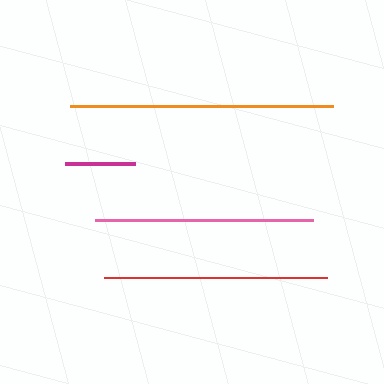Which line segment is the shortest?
The magenta line is the shortest at approximately 71 pixels.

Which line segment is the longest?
The orange line is the longest at approximately 263 pixels.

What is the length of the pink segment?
The pink segment is approximately 218 pixels long.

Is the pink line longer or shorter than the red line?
The red line is longer than the pink line.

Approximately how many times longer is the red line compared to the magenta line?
The red line is approximately 3.2 times the length of the magenta line.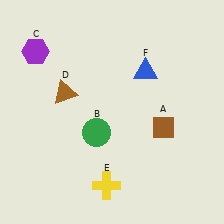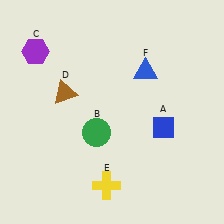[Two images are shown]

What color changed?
The diamond (A) changed from brown in Image 1 to blue in Image 2.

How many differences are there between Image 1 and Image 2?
There is 1 difference between the two images.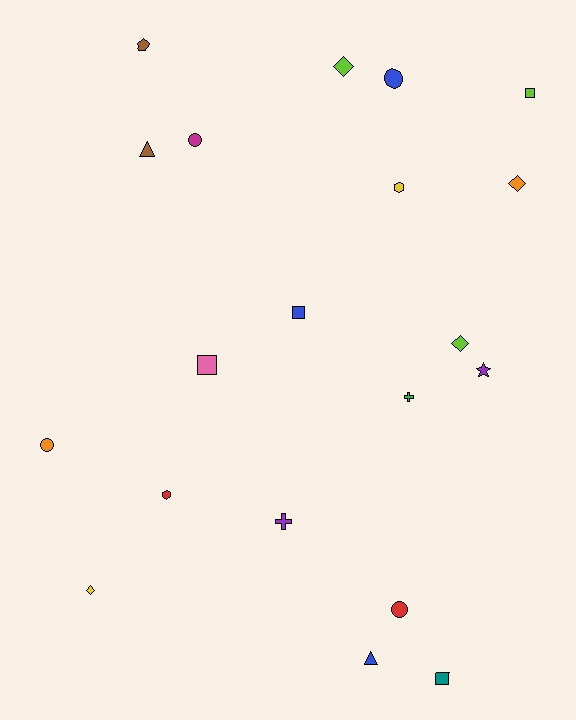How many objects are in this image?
There are 20 objects.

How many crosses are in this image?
There are 2 crosses.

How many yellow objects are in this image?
There are 2 yellow objects.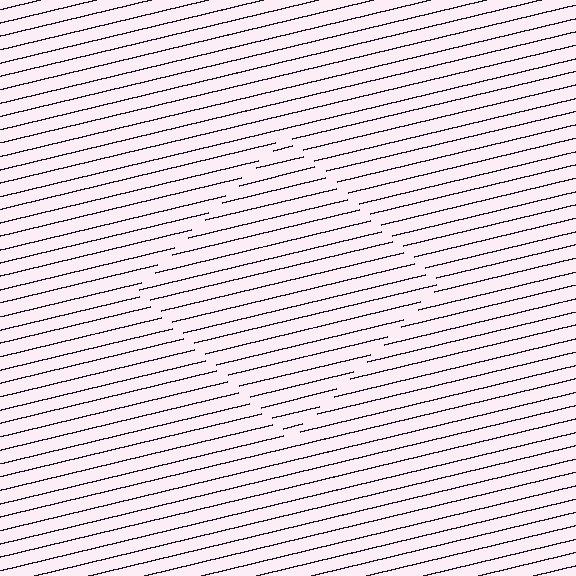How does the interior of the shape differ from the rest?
The interior of the shape contains the same grating, shifted by half a period — the contour is defined by the phase discontinuity where line-ends from the inner and outer gratings abut.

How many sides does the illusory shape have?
4 sides — the line-ends trace a square.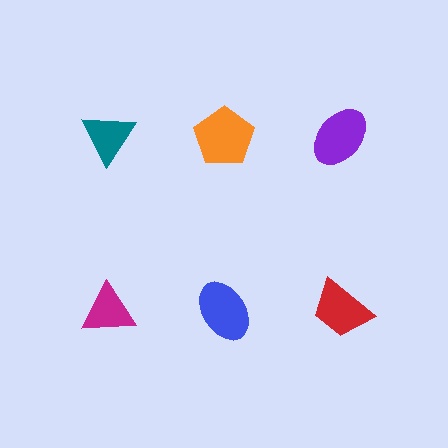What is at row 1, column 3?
A purple ellipse.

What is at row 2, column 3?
A red trapezoid.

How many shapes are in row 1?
3 shapes.